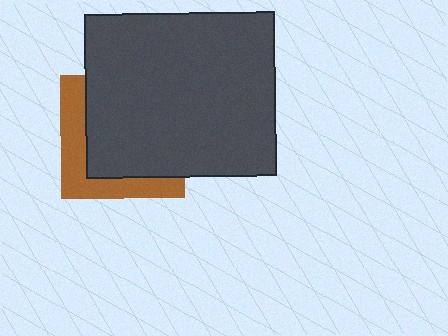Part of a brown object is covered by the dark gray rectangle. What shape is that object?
It is a square.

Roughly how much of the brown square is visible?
A small part of it is visible (roughly 32%).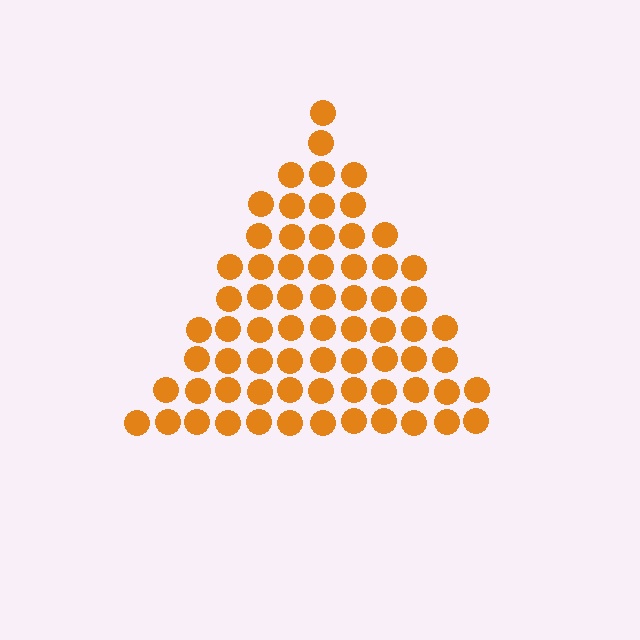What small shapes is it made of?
It is made of small circles.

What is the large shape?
The large shape is a triangle.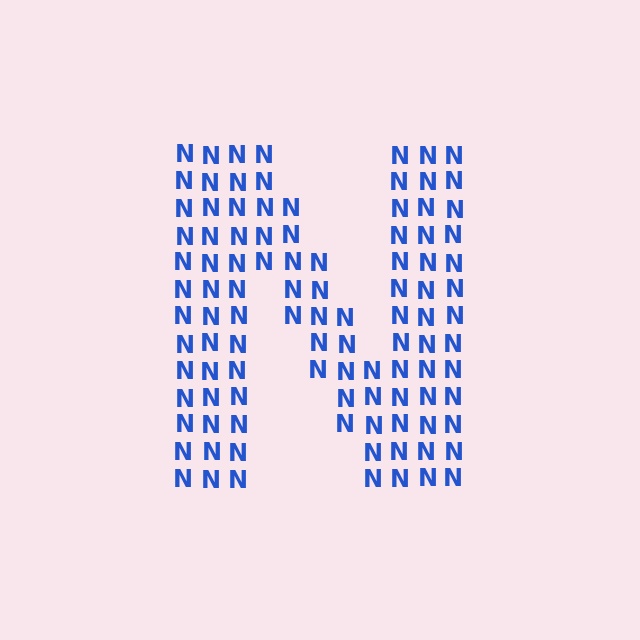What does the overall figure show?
The overall figure shows the letter N.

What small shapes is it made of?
It is made of small letter N's.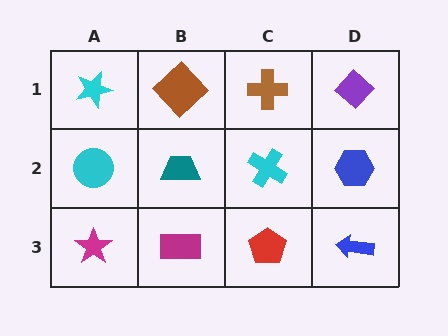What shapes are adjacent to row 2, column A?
A cyan star (row 1, column A), a magenta star (row 3, column A), a teal trapezoid (row 2, column B).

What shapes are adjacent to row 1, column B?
A teal trapezoid (row 2, column B), a cyan star (row 1, column A), a brown cross (row 1, column C).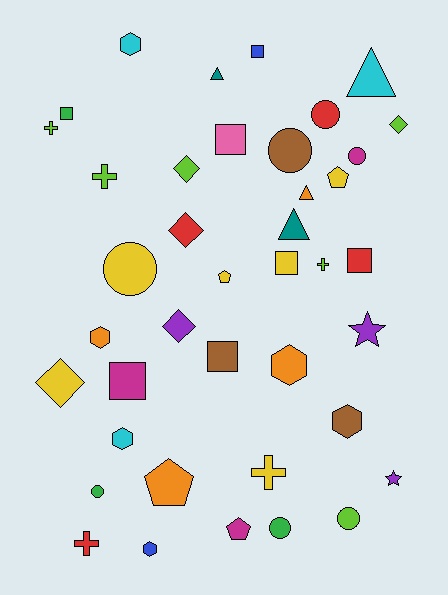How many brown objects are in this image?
There are 3 brown objects.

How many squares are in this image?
There are 7 squares.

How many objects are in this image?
There are 40 objects.